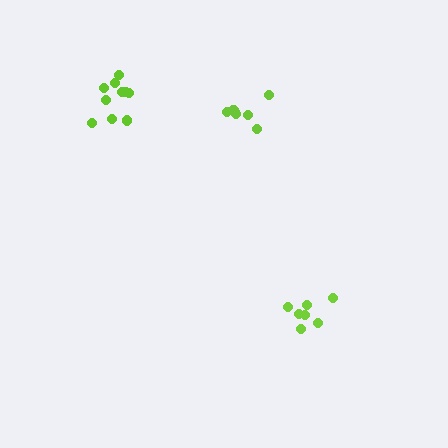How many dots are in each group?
Group 1: 7 dots, Group 2: 7 dots, Group 3: 10 dots (24 total).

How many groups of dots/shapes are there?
There are 3 groups.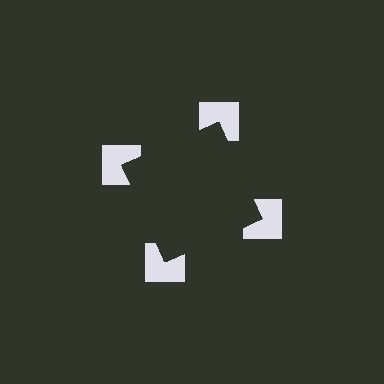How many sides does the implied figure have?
4 sides.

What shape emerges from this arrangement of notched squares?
An illusory square — its edges are inferred from the aligned wedge cuts in the notched squares, not physically drawn.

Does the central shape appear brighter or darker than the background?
It typically appears slightly darker than the background, even though no actual brightness change is drawn.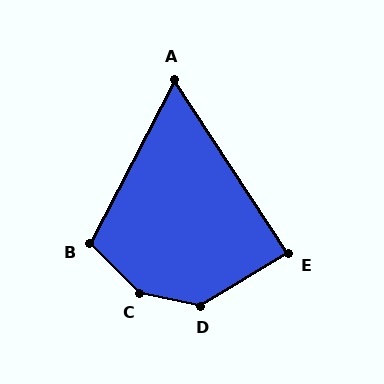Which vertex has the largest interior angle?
C, at approximately 146 degrees.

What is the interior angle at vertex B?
Approximately 108 degrees (obtuse).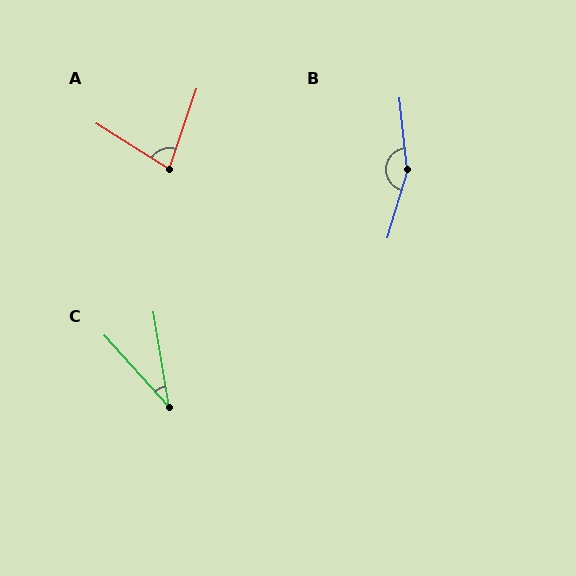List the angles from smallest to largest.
C (33°), A (77°), B (157°).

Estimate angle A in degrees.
Approximately 77 degrees.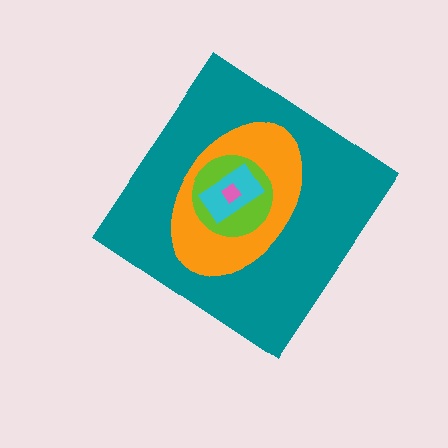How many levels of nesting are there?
5.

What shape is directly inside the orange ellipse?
The lime circle.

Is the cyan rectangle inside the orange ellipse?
Yes.